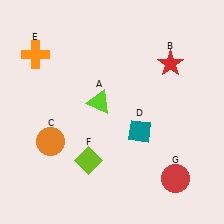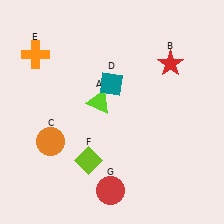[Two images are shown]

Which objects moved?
The objects that moved are: the teal diamond (D), the red circle (G).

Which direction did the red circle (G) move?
The red circle (G) moved left.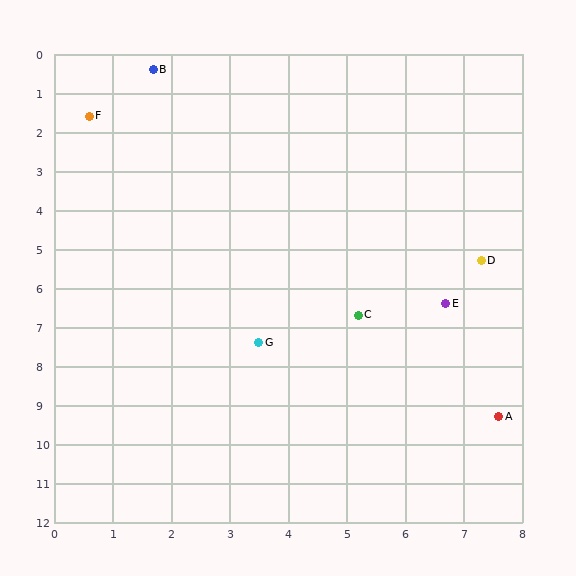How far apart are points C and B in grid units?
Points C and B are about 7.2 grid units apart.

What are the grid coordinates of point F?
Point F is at approximately (0.6, 1.6).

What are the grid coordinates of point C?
Point C is at approximately (5.2, 6.7).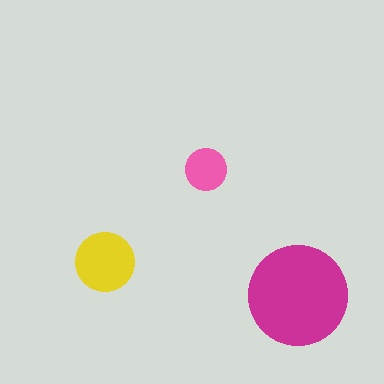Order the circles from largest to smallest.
the magenta one, the yellow one, the pink one.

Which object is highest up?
The pink circle is topmost.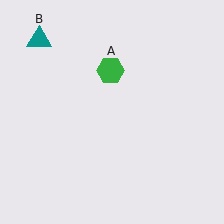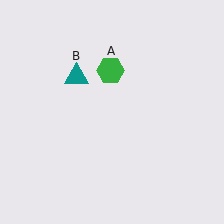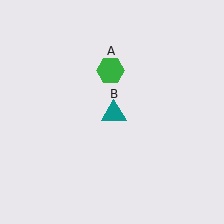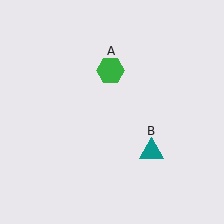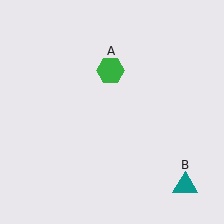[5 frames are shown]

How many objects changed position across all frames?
1 object changed position: teal triangle (object B).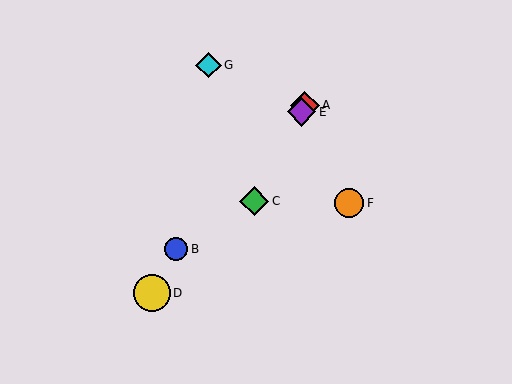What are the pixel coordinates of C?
Object C is at (254, 201).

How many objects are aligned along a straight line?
3 objects (A, C, E) are aligned along a straight line.